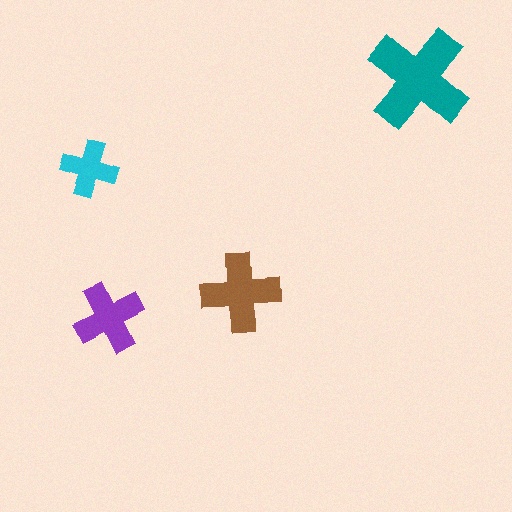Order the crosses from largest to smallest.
the teal one, the brown one, the purple one, the cyan one.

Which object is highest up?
The teal cross is topmost.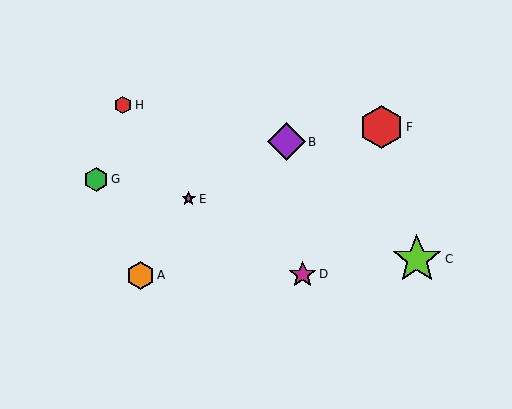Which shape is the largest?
The lime star (labeled C) is the largest.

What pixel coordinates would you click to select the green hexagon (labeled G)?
Click at (96, 179) to select the green hexagon G.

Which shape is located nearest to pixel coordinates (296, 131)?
The purple diamond (labeled B) at (286, 142) is nearest to that location.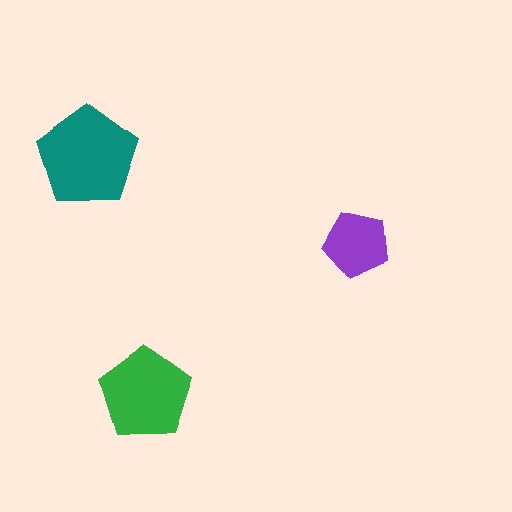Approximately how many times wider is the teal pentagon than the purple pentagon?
About 1.5 times wider.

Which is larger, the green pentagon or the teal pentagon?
The teal one.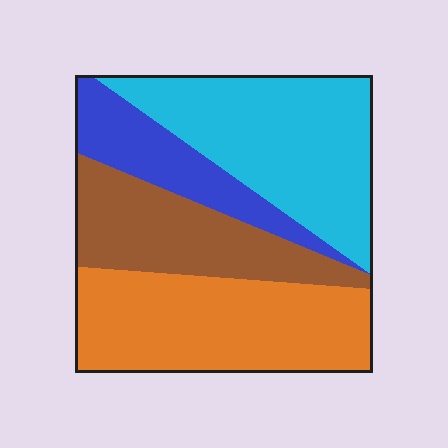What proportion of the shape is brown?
Brown takes up about one fifth (1/5) of the shape.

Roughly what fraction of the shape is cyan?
Cyan takes up about one third (1/3) of the shape.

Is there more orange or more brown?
Orange.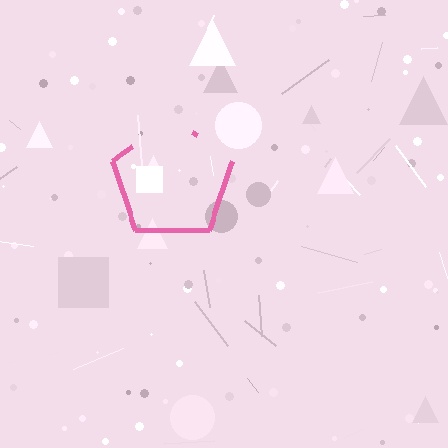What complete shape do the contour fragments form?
The contour fragments form a pentagon.